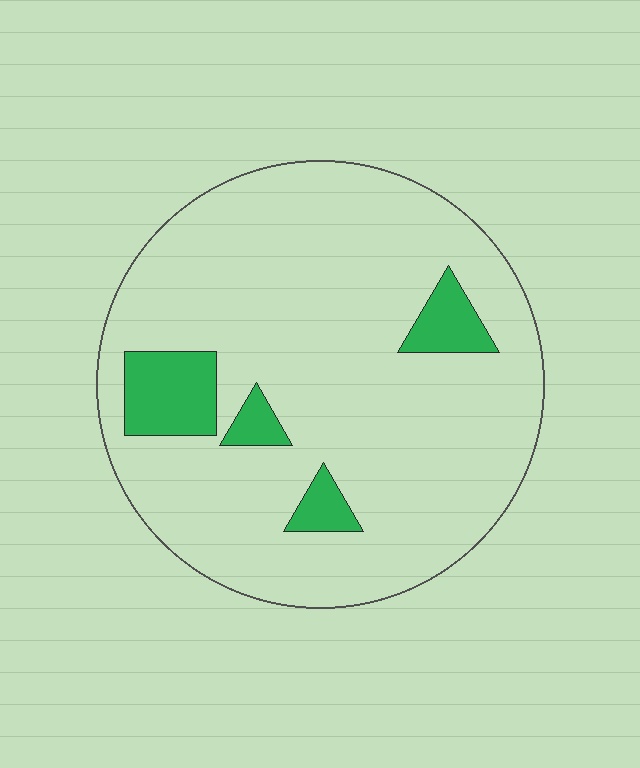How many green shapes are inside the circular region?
4.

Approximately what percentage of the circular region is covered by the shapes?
Approximately 10%.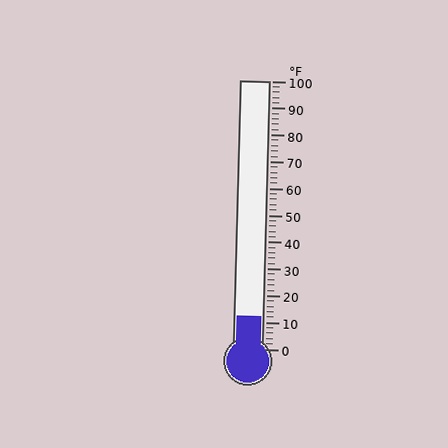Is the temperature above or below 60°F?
The temperature is below 60°F.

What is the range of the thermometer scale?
The thermometer scale ranges from 0°F to 100°F.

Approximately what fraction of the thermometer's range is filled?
The thermometer is filled to approximately 10% of its range.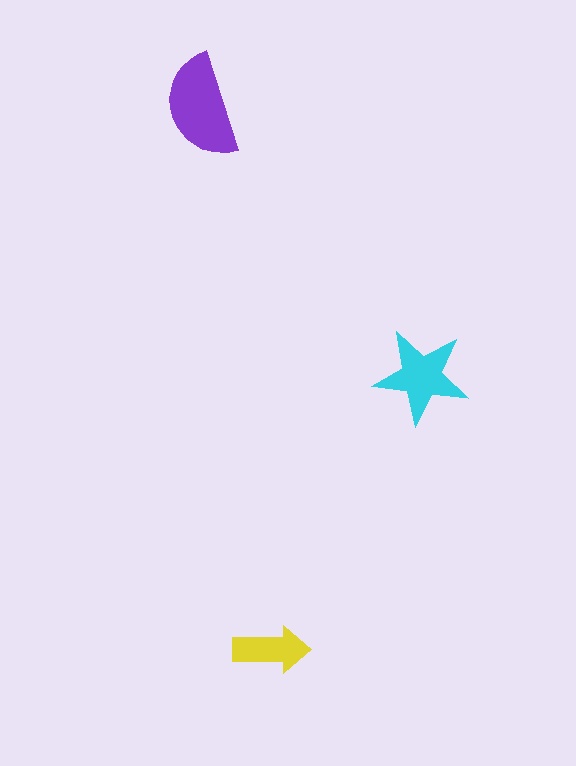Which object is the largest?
The purple semicircle.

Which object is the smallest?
The yellow arrow.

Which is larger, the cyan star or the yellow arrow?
The cyan star.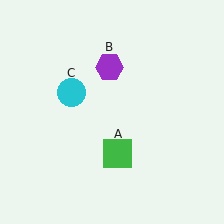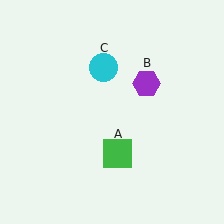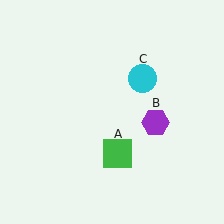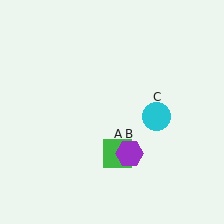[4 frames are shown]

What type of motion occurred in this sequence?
The purple hexagon (object B), cyan circle (object C) rotated clockwise around the center of the scene.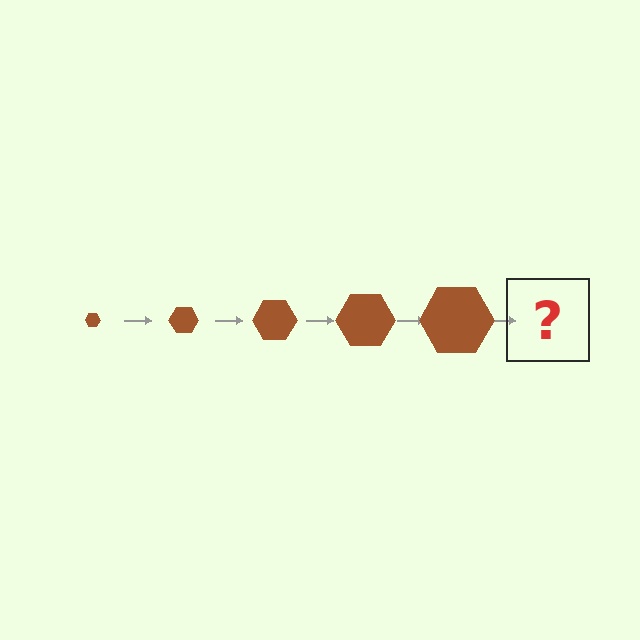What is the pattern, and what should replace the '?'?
The pattern is that the hexagon gets progressively larger each step. The '?' should be a brown hexagon, larger than the previous one.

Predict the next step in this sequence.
The next step is a brown hexagon, larger than the previous one.